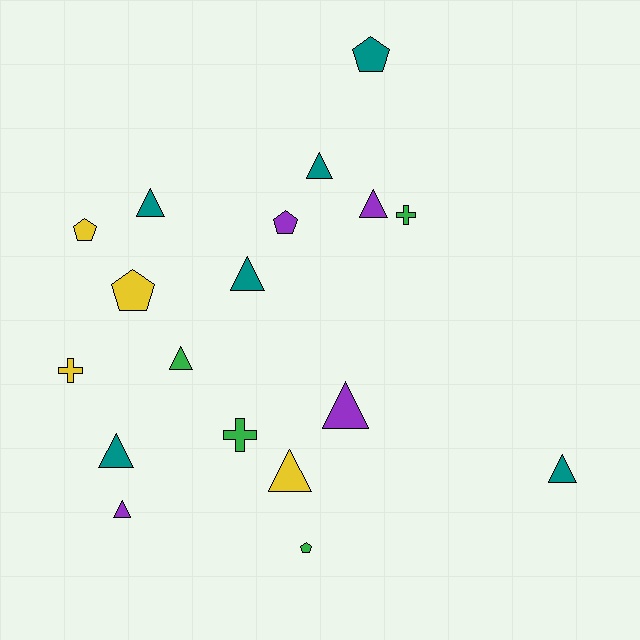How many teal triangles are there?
There are 5 teal triangles.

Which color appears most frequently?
Teal, with 6 objects.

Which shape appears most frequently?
Triangle, with 10 objects.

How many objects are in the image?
There are 18 objects.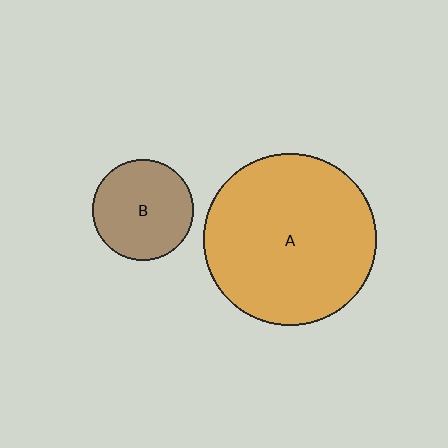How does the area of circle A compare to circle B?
Approximately 2.9 times.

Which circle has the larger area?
Circle A (orange).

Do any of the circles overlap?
No, none of the circles overlap.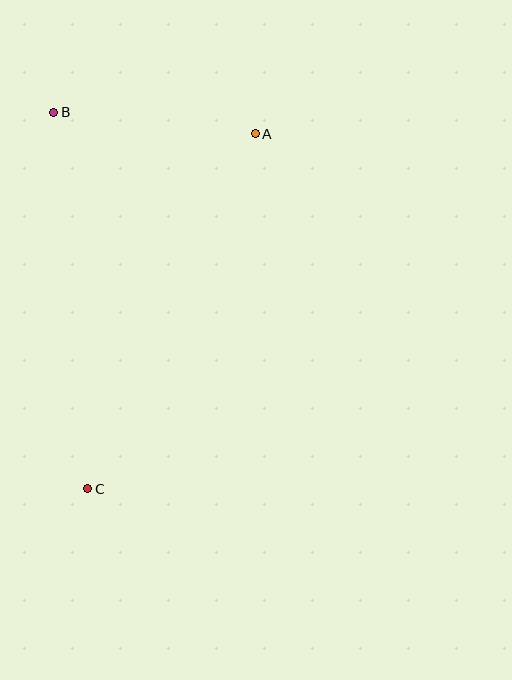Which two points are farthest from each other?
Points A and C are farthest from each other.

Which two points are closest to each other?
Points A and B are closest to each other.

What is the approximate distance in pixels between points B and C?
The distance between B and C is approximately 378 pixels.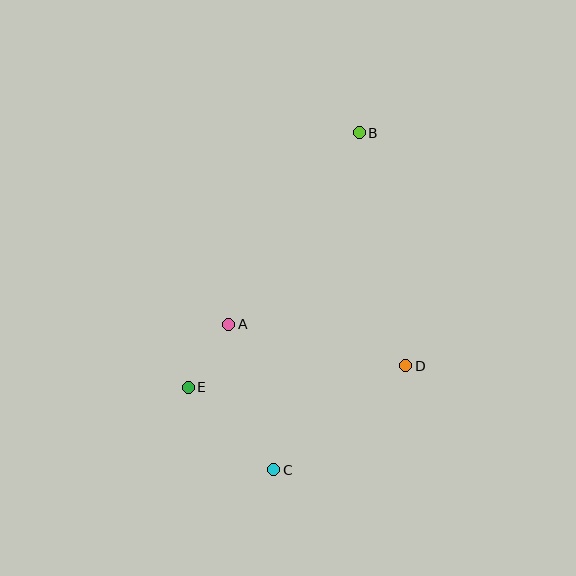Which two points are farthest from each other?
Points B and C are farthest from each other.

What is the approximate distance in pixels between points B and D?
The distance between B and D is approximately 238 pixels.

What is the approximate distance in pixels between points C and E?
The distance between C and E is approximately 119 pixels.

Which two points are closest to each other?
Points A and E are closest to each other.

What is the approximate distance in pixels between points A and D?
The distance between A and D is approximately 182 pixels.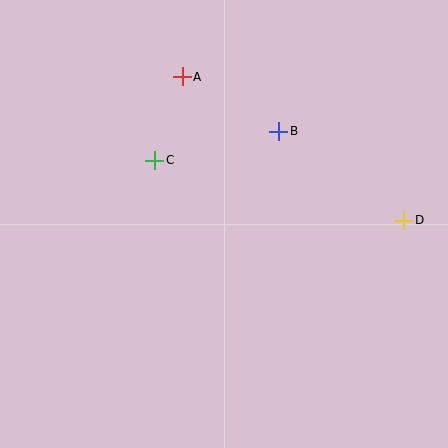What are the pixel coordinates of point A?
Point A is at (182, 77).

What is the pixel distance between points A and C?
The distance between A and C is 88 pixels.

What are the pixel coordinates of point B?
Point B is at (279, 131).